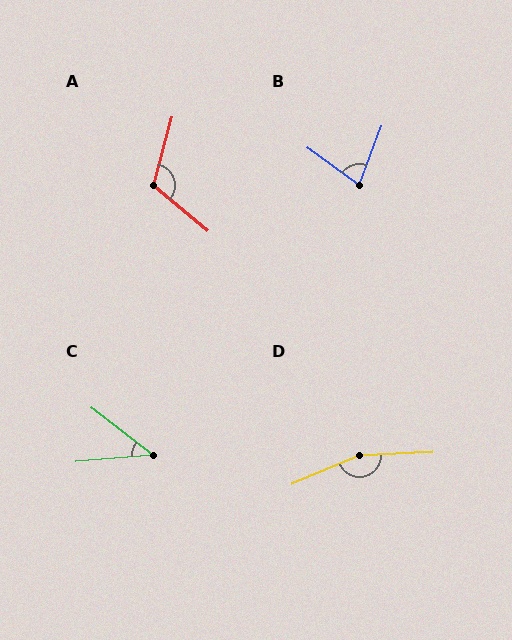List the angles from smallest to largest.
C (42°), B (75°), A (115°), D (159°).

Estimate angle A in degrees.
Approximately 115 degrees.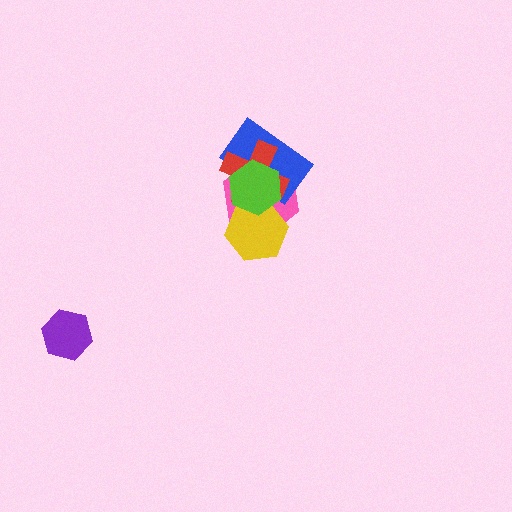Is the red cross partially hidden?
Yes, it is partially covered by another shape.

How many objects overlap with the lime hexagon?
4 objects overlap with the lime hexagon.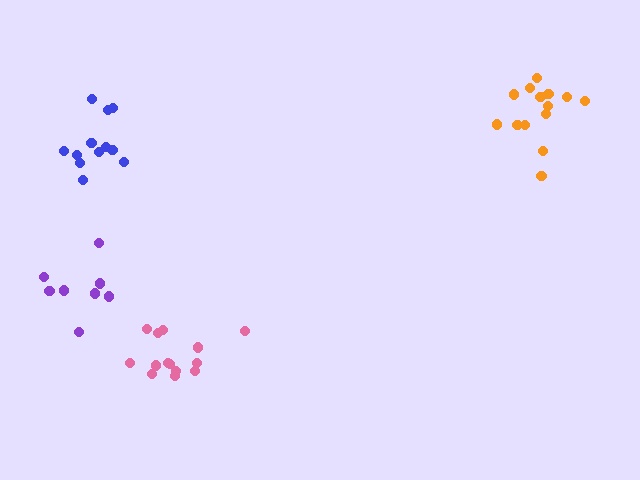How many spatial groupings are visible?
There are 4 spatial groupings.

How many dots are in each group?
Group 1: 12 dots, Group 2: 8 dots, Group 3: 14 dots, Group 4: 14 dots (48 total).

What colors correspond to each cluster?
The clusters are colored: blue, purple, orange, pink.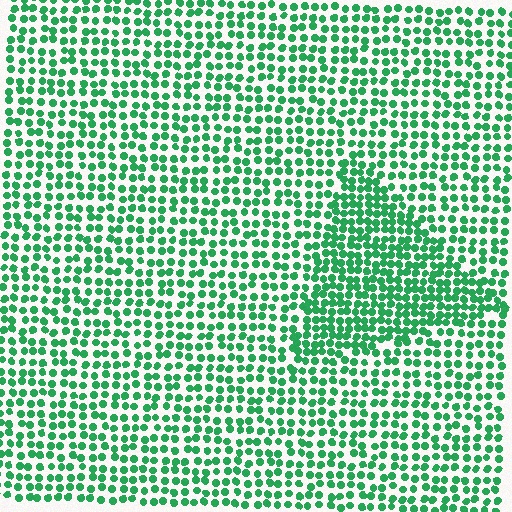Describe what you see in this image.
The image contains small green elements arranged at two different densities. A triangle-shaped region is visible where the elements are more densely packed than the surrounding area.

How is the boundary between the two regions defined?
The boundary is defined by a change in element density (approximately 1.6x ratio). All elements are the same color, size, and shape.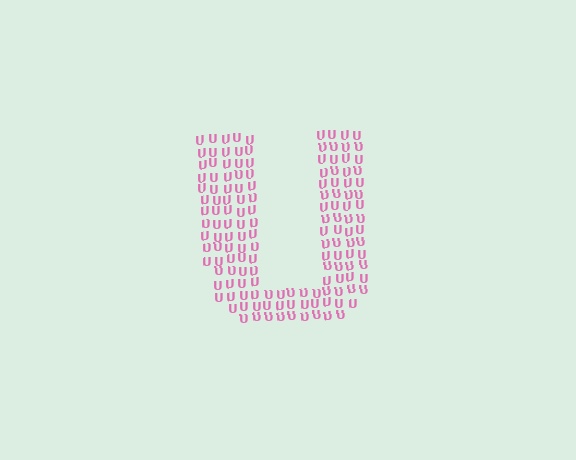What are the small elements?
The small elements are letter U's.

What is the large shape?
The large shape is the letter U.